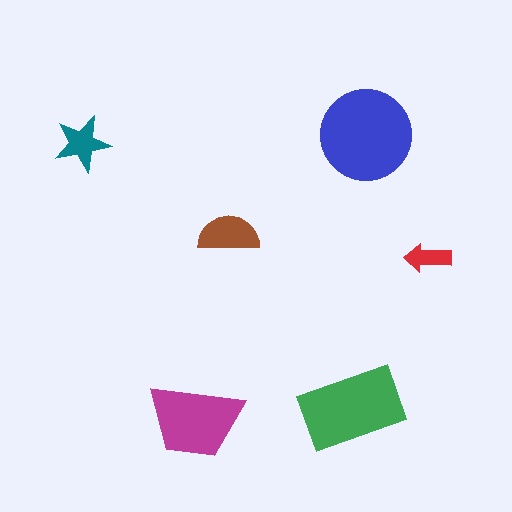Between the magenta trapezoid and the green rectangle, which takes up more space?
The green rectangle.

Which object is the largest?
The blue circle.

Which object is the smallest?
The red arrow.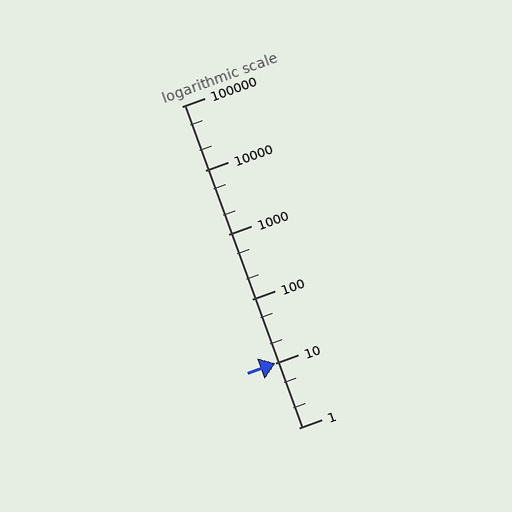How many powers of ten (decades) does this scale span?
The scale spans 5 decades, from 1 to 100000.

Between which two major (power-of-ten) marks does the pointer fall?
The pointer is between 10 and 100.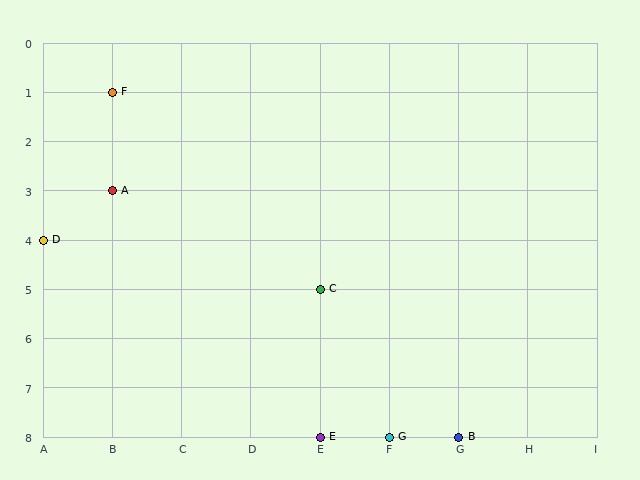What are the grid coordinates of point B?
Point B is at grid coordinates (G, 8).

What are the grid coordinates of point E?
Point E is at grid coordinates (E, 8).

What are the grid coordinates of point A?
Point A is at grid coordinates (B, 3).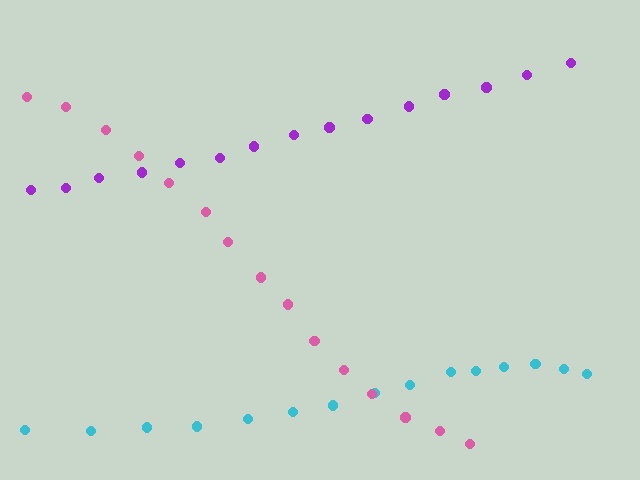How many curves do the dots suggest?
There are 3 distinct paths.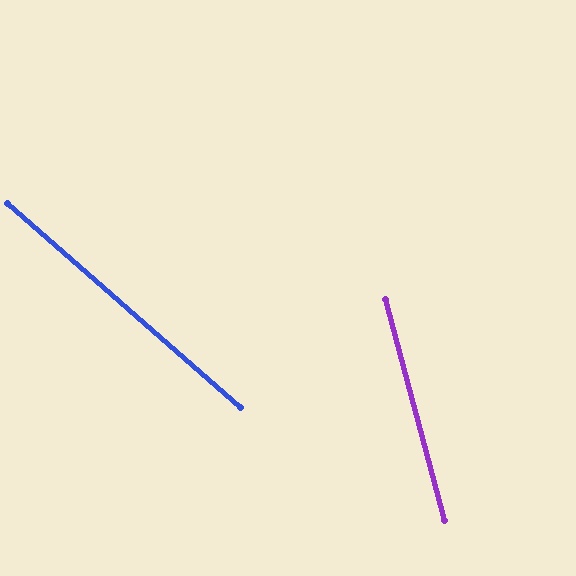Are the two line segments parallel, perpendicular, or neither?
Neither parallel nor perpendicular — they differ by about 34°.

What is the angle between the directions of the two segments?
Approximately 34 degrees.